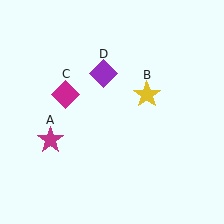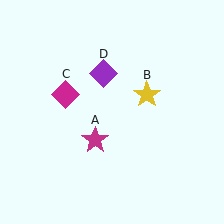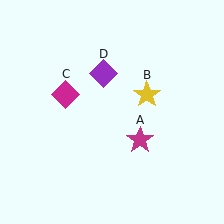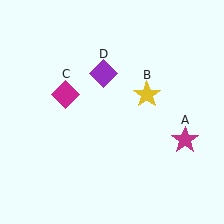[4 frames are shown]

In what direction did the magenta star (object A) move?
The magenta star (object A) moved right.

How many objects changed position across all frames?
1 object changed position: magenta star (object A).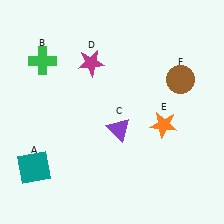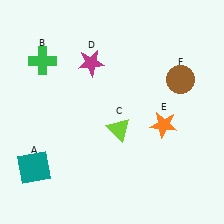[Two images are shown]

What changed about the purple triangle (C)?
In Image 1, C is purple. In Image 2, it changed to lime.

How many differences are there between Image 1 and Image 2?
There is 1 difference between the two images.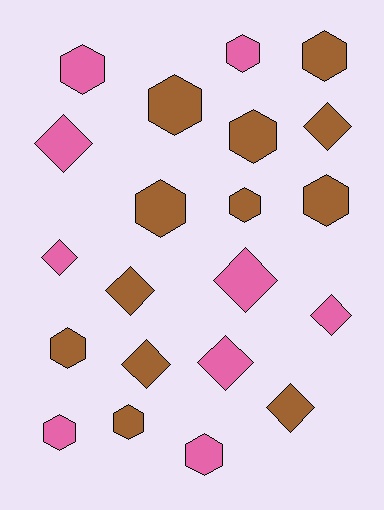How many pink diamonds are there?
There are 5 pink diamonds.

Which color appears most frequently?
Brown, with 12 objects.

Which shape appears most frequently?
Hexagon, with 12 objects.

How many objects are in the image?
There are 21 objects.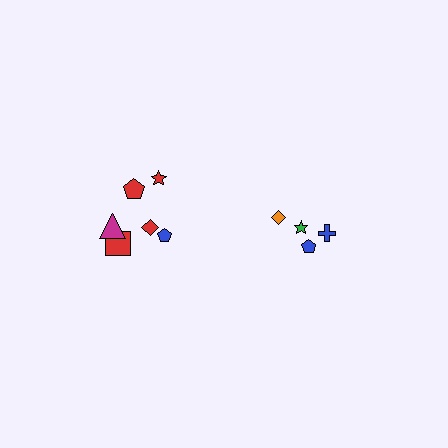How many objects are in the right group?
There are 4 objects.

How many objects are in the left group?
There are 6 objects.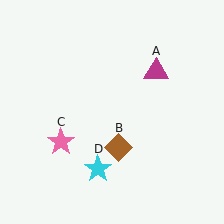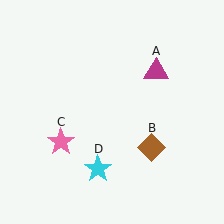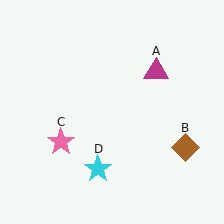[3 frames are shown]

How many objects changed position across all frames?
1 object changed position: brown diamond (object B).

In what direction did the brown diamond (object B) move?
The brown diamond (object B) moved right.